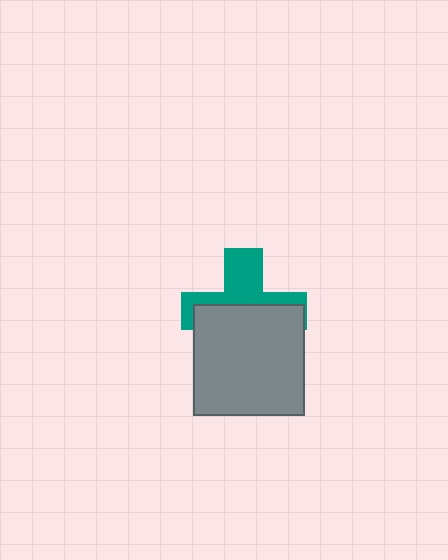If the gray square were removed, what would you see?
You would see the complete teal cross.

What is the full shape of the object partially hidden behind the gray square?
The partially hidden object is a teal cross.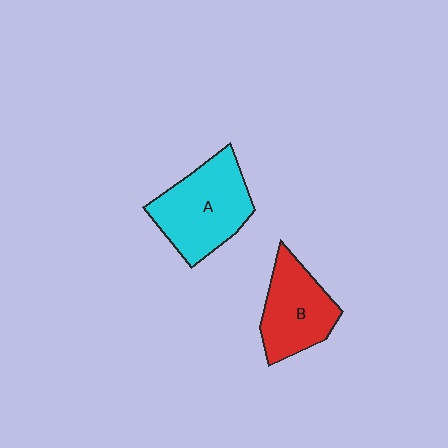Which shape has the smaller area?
Shape B (red).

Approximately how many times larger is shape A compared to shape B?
Approximately 1.3 times.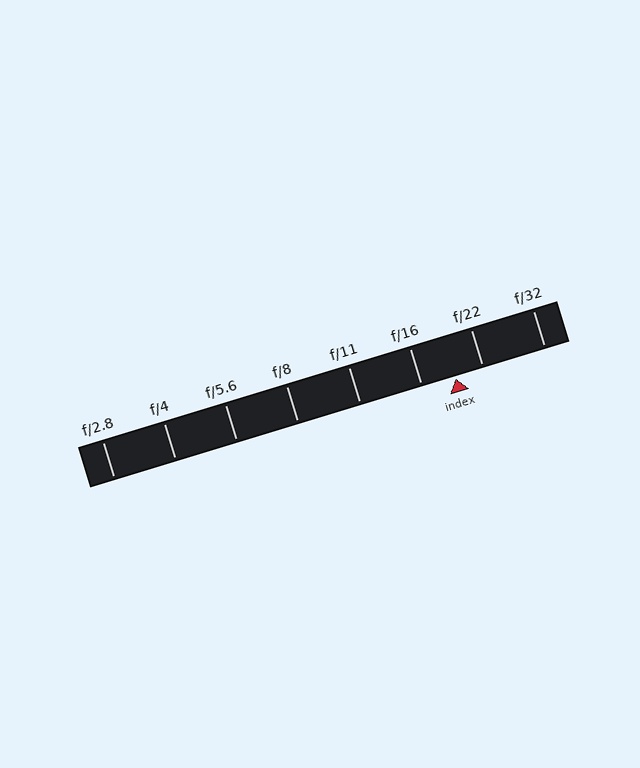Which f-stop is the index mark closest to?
The index mark is closest to f/22.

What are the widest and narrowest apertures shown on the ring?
The widest aperture shown is f/2.8 and the narrowest is f/32.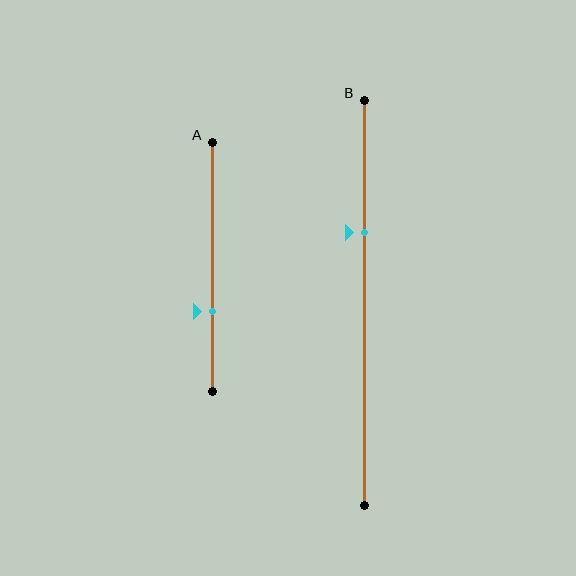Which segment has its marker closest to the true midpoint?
Segment B has its marker closest to the true midpoint.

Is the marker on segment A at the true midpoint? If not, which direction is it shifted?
No, the marker on segment A is shifted downward by about 18% of the segment length.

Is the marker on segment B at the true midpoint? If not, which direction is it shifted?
No, the marker on segment B is shifted upward by about 17% of the segment length.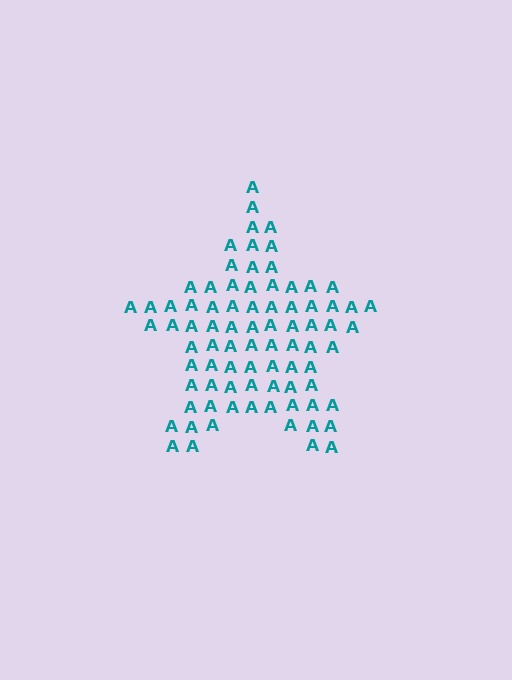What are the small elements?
The small elements are letter A's.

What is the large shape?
The large shape is a star.